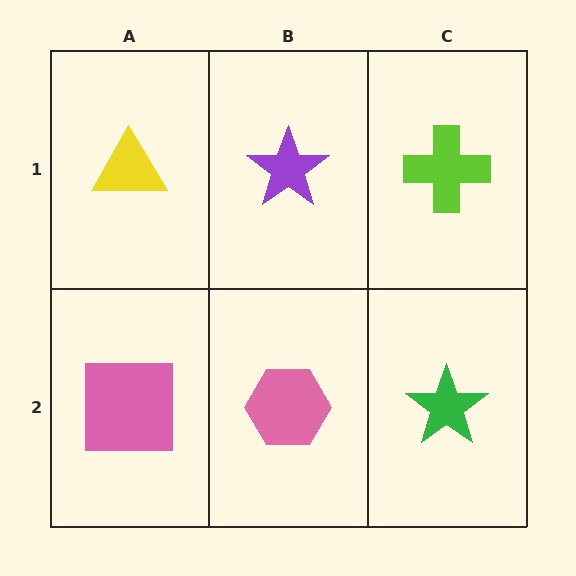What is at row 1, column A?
A yellow triangle.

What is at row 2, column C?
A green star.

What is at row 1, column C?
A lime cross.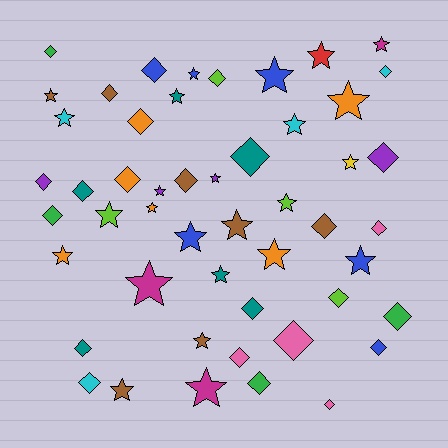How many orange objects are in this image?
There are 6 orange objects.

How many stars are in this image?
There are 25 stars.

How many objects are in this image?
There are 50 objects.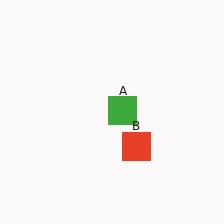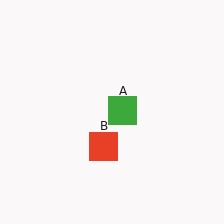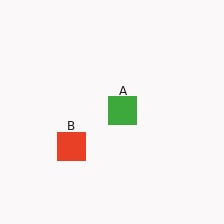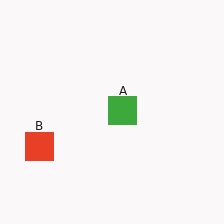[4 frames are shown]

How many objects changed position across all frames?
1 object changed position: red square (object B).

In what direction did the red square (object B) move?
The red square (object B) moved left.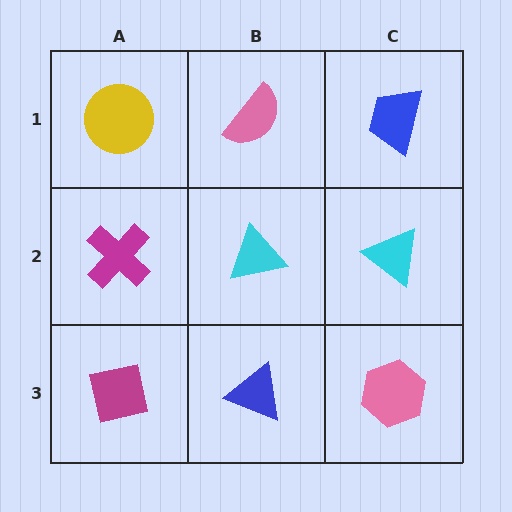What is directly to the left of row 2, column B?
A magenta cross.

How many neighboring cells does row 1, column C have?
2.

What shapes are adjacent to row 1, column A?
A magenta cross (row 2, column A), a pink semicircle (row 1, column B).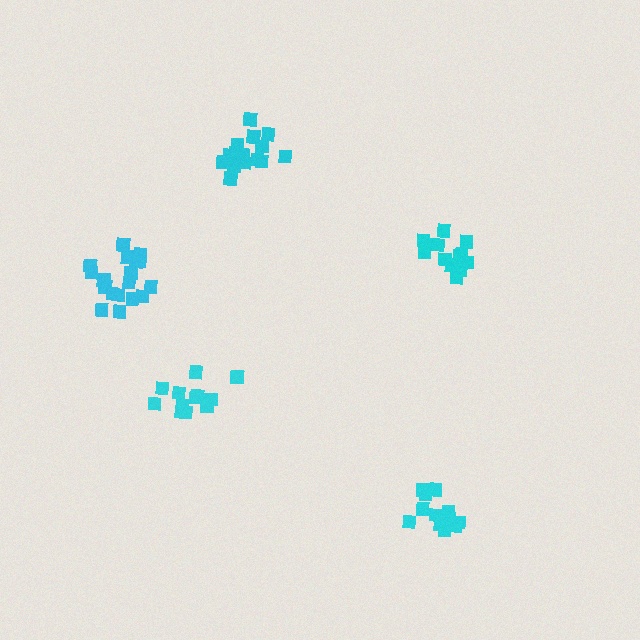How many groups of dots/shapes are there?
There are 5 groups.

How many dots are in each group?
Group 1: 18 dots, Group 2: 12 dots, Group 3: 13 dots, Group 4: 12 dots, Group 5: 15 dots (70 total).